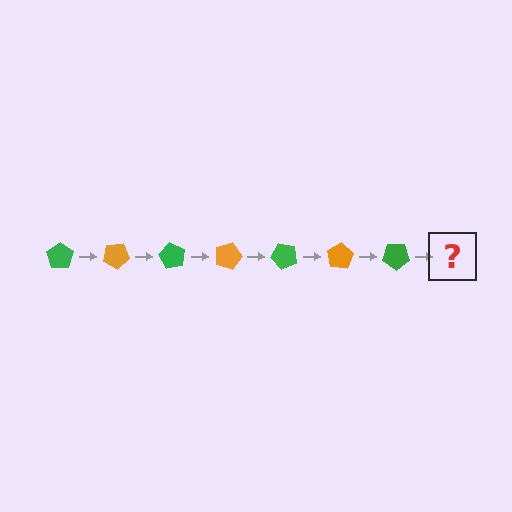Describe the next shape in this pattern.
It should be an orange pentagon, rotated 210 degrees from the start.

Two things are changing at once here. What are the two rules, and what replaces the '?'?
The two rules are that it rotates 30 degrees each step and the color cycles through green and orange. The '?' should be an orange pentagon, rotated 210 degrees from the start.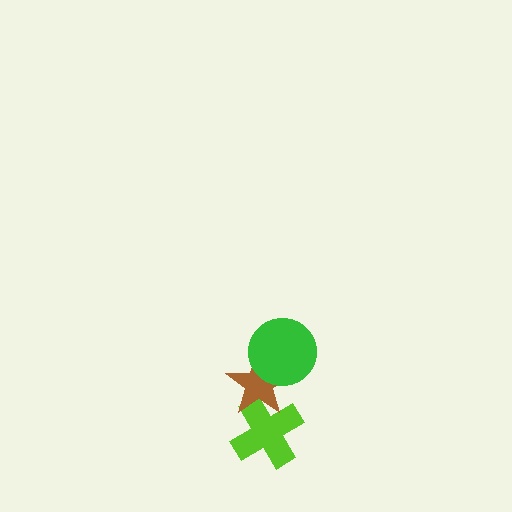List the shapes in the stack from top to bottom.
From top to bottom: the green circle, the brown star, the lime cross.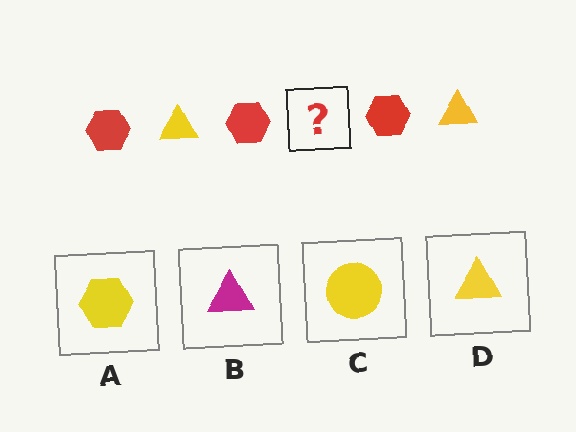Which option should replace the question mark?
Option D.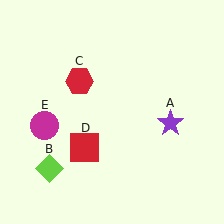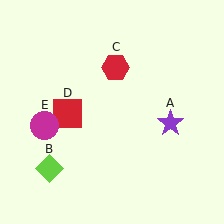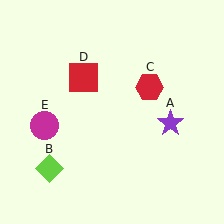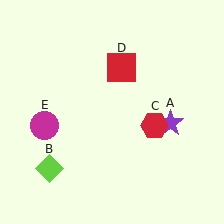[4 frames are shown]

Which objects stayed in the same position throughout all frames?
Purple star (object A) and lime diamond (object B) and magenta circle (object E) remained stationary.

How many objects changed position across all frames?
2 objects changed position: red hexagon (object C), red square (object D).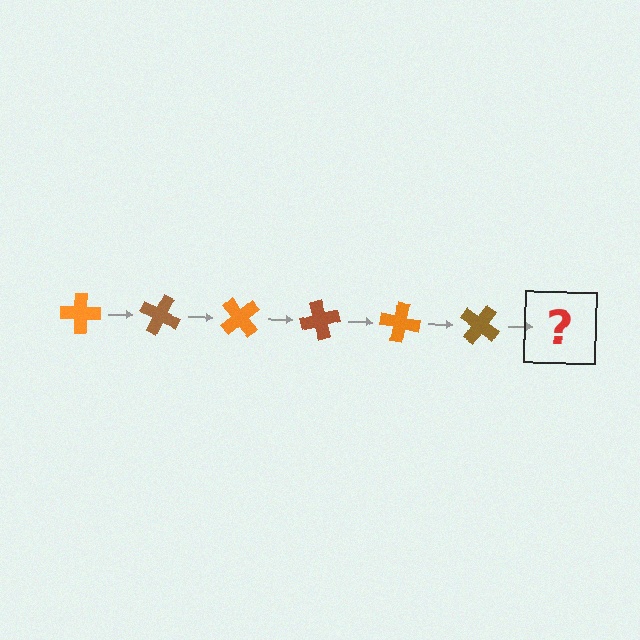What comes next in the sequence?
The next element should be an orange cross, rotated 150 degrees from the start.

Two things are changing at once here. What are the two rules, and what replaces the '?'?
The two rules are that it rotates 25 degrees each step and the color cycles through orange and brown. The '?' should be an orange cross, rotated 150 degrees from the start.